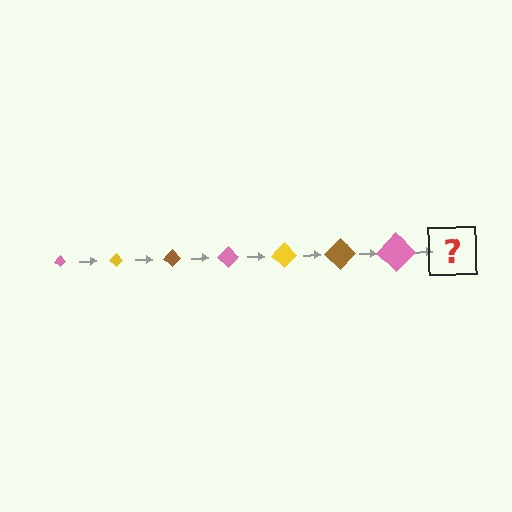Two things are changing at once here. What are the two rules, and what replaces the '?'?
The two rules are that the diamond grows larger each step and the color cycles through pink, yellow, and brown. The '?' should be a yellow diamond, larger than the previous one.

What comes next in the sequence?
The next element should be a yellow diamond, larger than the previous one.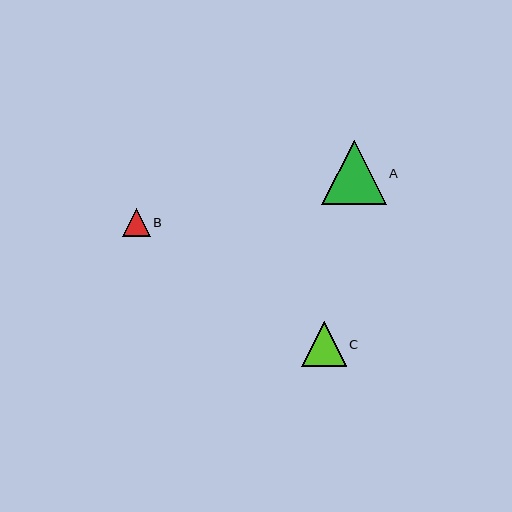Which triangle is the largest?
Triangle A is the largest with a size of approximately 64 pixels.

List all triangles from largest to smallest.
From largest to smallest: A, C, B.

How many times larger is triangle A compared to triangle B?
Triangle A is approximately 2.3 times the size of triangle B.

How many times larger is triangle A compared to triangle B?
Triangle A is approximately 2.3 times the size of triangle B.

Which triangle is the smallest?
Triangle B is the smallest with a size of approximately 28 pixels.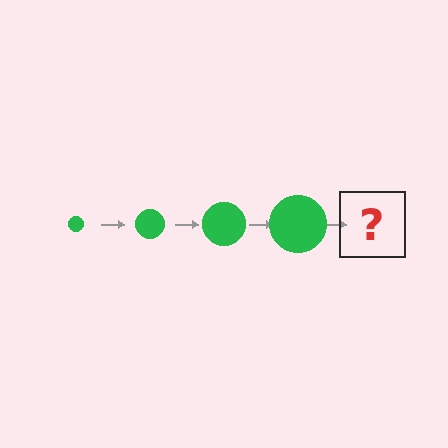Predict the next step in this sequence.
The next step is a green circle, larger than the previous one.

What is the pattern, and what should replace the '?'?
The pattern is that the circle gets progressively larger each step. The '?' should be a green circle, larger than the previous one.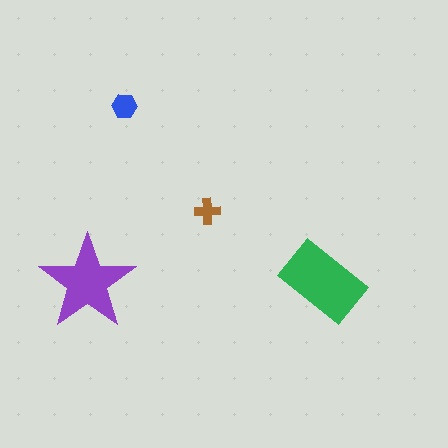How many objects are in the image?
There are 4 objects in the image.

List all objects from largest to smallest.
The green rectangle, the purple star, the blue hexagon, the brown cross.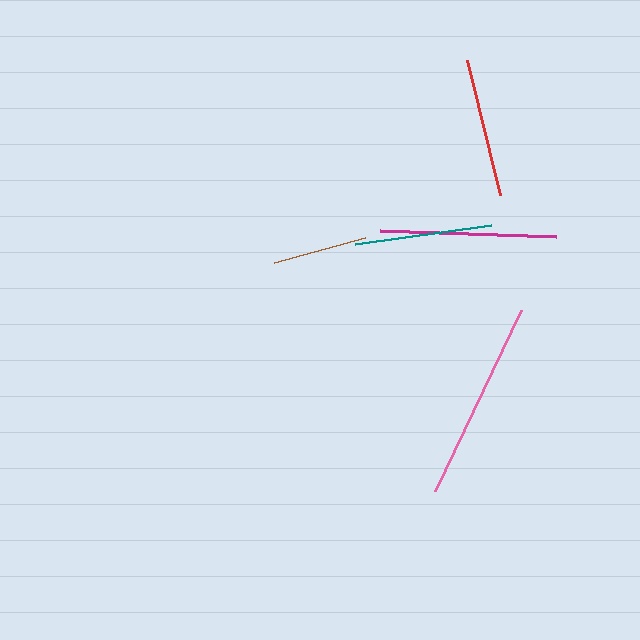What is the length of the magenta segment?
The magenta segment is approximately 176 pixels long.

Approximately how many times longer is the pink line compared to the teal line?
The pink line is approximately 1.5 times the length of the teal line.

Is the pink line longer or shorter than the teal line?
The pink line is longer than the teal line.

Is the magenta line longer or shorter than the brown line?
The magenta line is longer than the brown line.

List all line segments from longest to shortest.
From longest to shortest: pink, magenta, red, teal, brown.